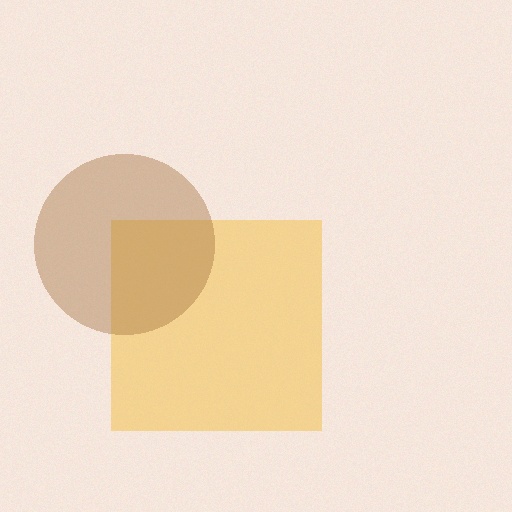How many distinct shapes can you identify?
There are 2 distinct shapes: a yellow square, a brown circle.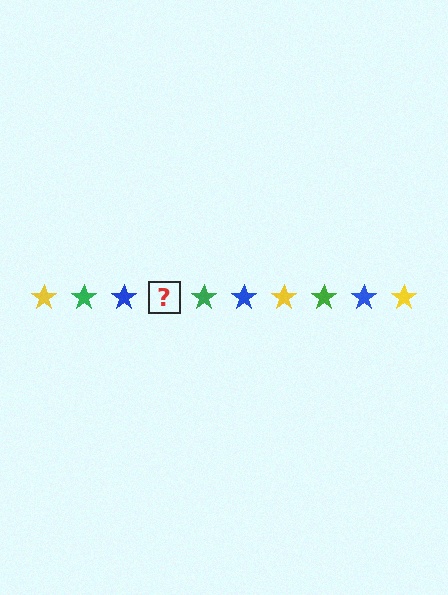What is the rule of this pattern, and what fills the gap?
The rule is that the pattern cycles through yellow, green, blue stars. The gap should be filled with a yellow star.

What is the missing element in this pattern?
The missing element is a yellow star.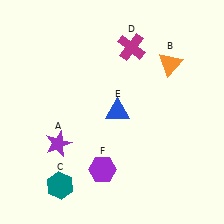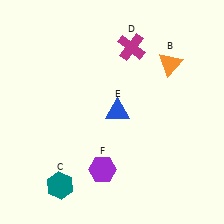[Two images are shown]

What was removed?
The purple star (A) was removed in Image 2.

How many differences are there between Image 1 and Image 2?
There is 1 difference between the two images.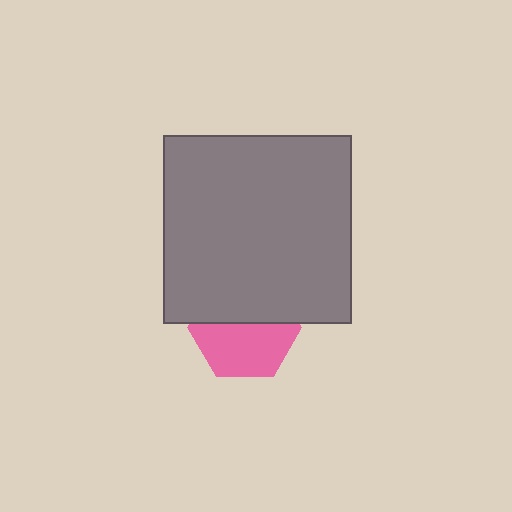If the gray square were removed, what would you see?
You would see the complete pink hexagon.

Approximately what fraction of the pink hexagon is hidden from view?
Roughly 45% of the pink hexagon is hidden behind the gray square.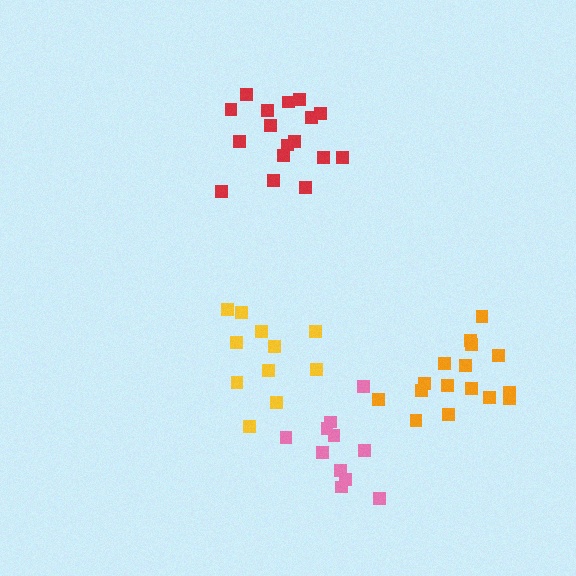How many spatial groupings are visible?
There are 4 spatial groupings.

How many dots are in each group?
Group 1: 11 dots, Group 2: 11 dots, Group 3: 16 dots, Group 4: 17 dots (55 total).